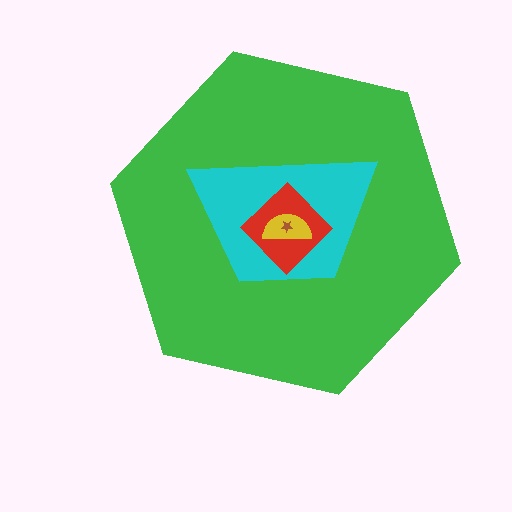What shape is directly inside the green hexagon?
The cyan trapezoid.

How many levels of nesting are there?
5.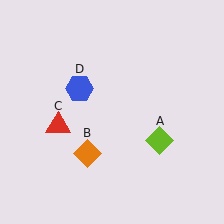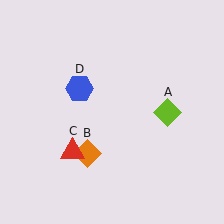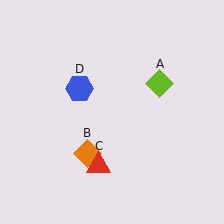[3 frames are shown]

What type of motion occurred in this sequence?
The lime diamond (object A), red triangle (object C) rotated counterclockwise around the center of the scene.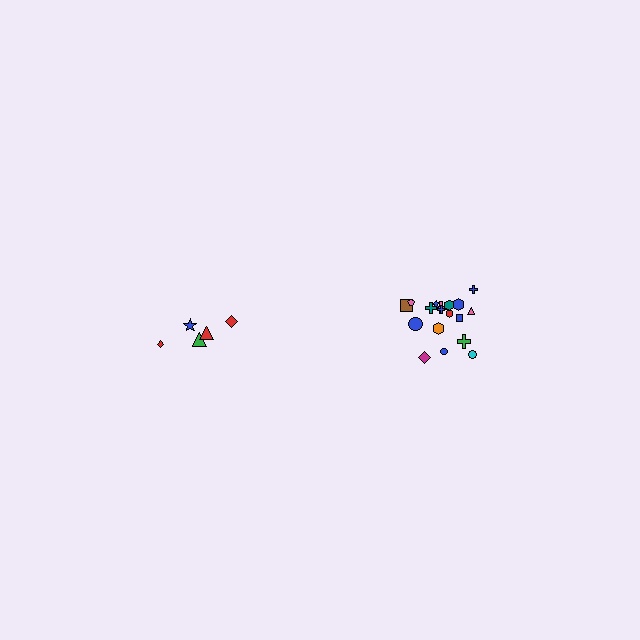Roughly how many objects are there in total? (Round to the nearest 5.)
Roughly 25 objects in total.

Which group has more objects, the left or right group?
The right group.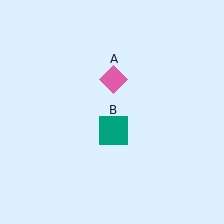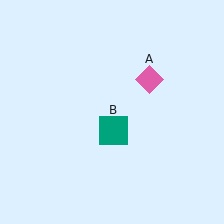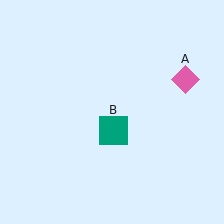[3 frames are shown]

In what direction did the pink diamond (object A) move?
The pink diamond (object A) moved right.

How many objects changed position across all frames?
1 object changed position: pink diamond (object A).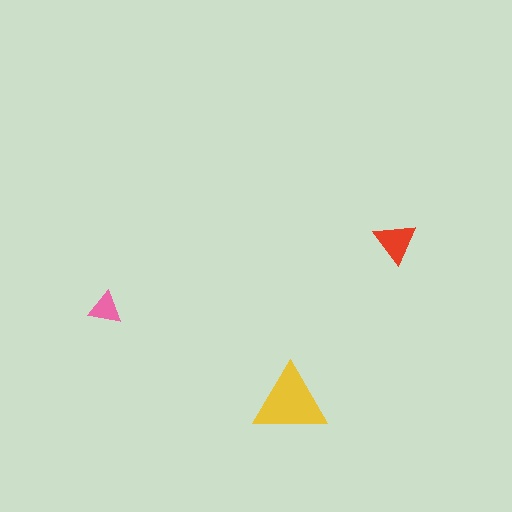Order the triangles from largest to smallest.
the yellow one, the red one, the pink one.